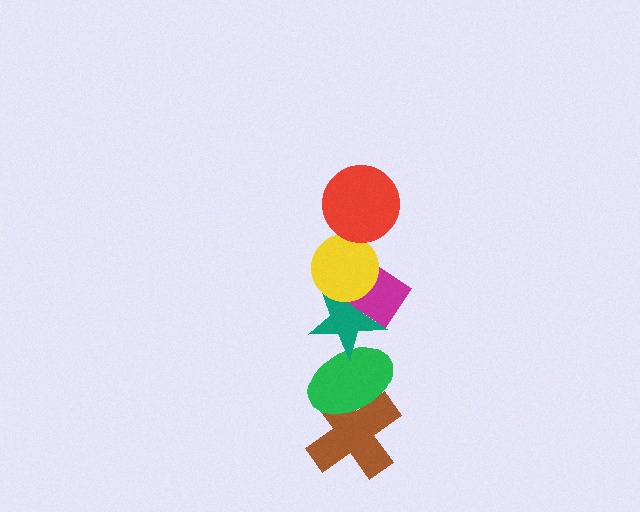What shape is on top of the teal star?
The magenta rectangle is on top of the teal star.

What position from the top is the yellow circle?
The yellow circle is 2nd from the top.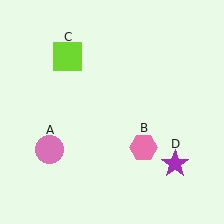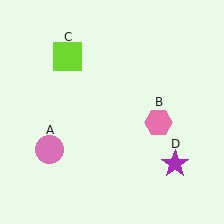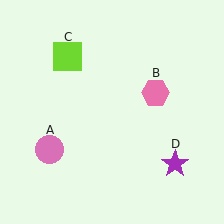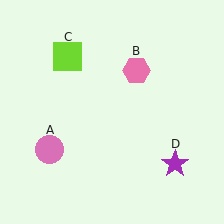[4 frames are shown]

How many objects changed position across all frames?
1 object changed position: pink hexagon (object B).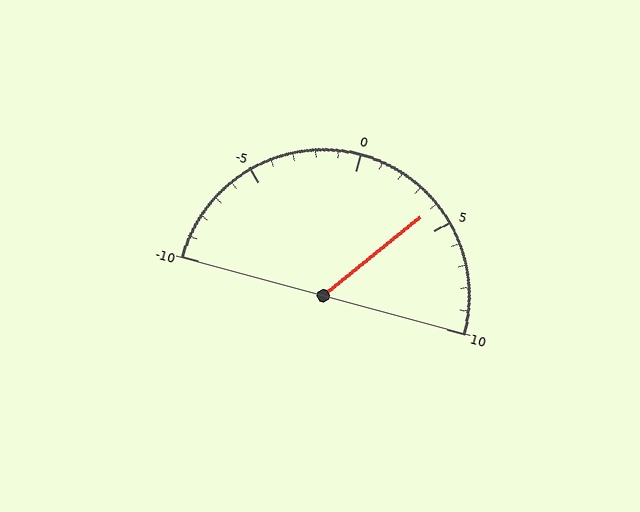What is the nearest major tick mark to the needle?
The nearest major tick mark is 5.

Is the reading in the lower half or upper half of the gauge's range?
The reading is in the upper half of the range (-10 to 10).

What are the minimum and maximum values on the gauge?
The gauge ranges from -10 to 10.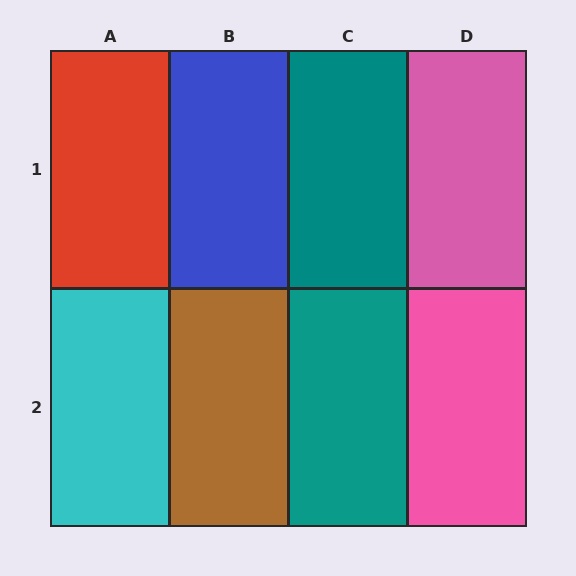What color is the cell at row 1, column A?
Red.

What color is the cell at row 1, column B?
Blue.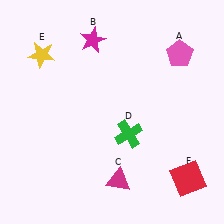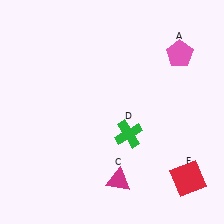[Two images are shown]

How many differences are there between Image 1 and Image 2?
There are 2 differences between the two images.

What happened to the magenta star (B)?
The magenta star (B) was removed in Image 2. It was in the top-left area of Image 1.